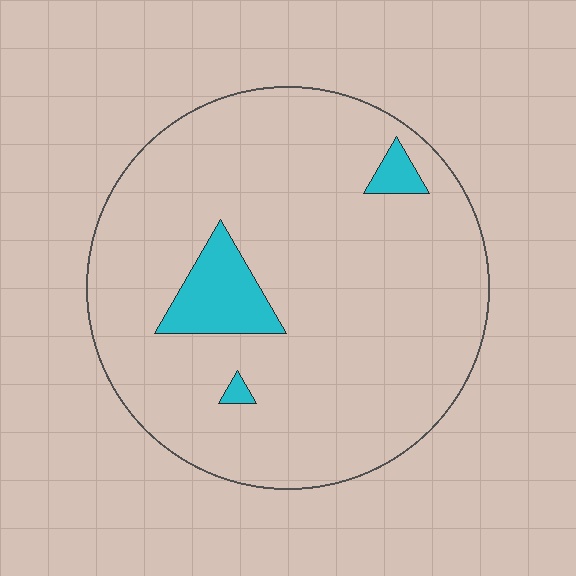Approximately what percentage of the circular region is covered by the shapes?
Approximately 10%.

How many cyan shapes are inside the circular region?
3.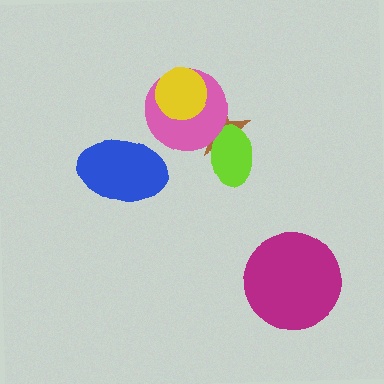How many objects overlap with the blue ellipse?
0 objects overlap with the blue ellipse.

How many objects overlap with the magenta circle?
0 objects overlap with the magenta circle.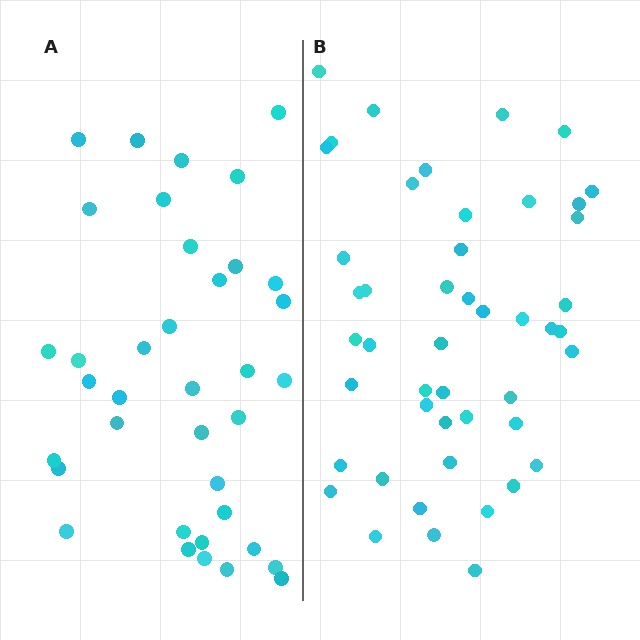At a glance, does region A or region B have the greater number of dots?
Region B (the right region) has more dots.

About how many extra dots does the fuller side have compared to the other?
Region B has roughly 10 or so more dots than region A.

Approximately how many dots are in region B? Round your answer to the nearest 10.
About 50 dots. (The exact count is 47, which rounds to 50.)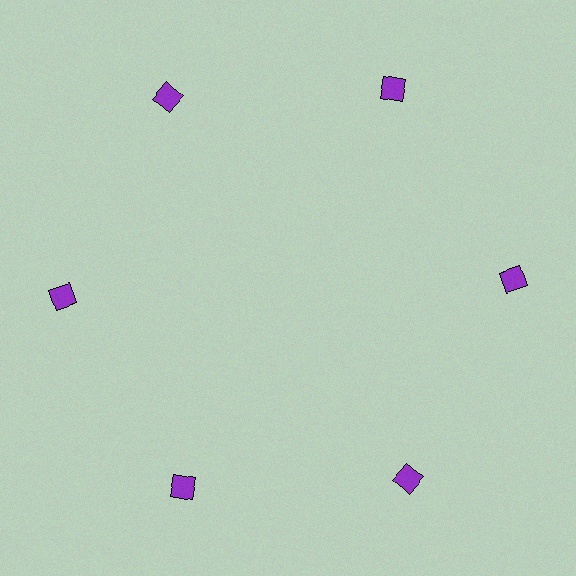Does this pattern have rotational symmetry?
Yes, this pattern has 6-fold rotational symmetry. It looks the same after rotating 60 degrees around the center.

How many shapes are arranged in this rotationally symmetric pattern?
There are 6 shapes, arranged in 6 groups of 1.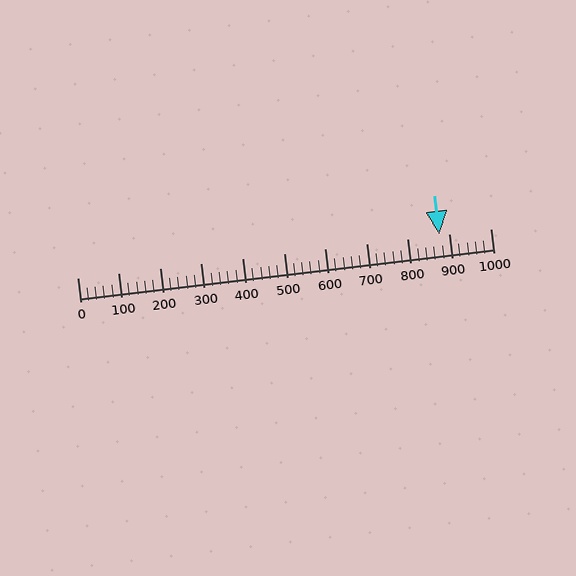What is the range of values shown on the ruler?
The ruler shows values from 0 to 1000.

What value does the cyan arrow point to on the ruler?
The cyan arrow points to approximately 877.